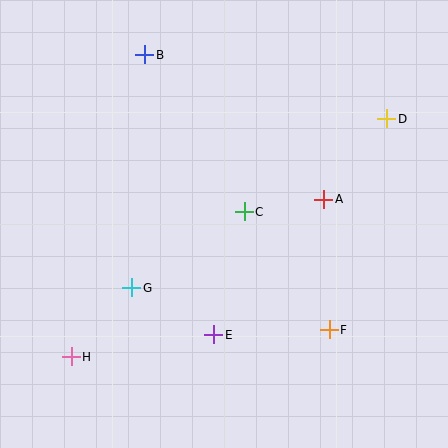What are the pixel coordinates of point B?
Point B is at (145, 55).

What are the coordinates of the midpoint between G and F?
The midpoint between G and F is at (230, 309).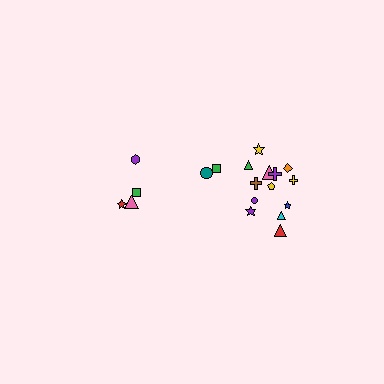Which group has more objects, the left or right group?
The right group.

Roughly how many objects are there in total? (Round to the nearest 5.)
Roughly 20 objects in total.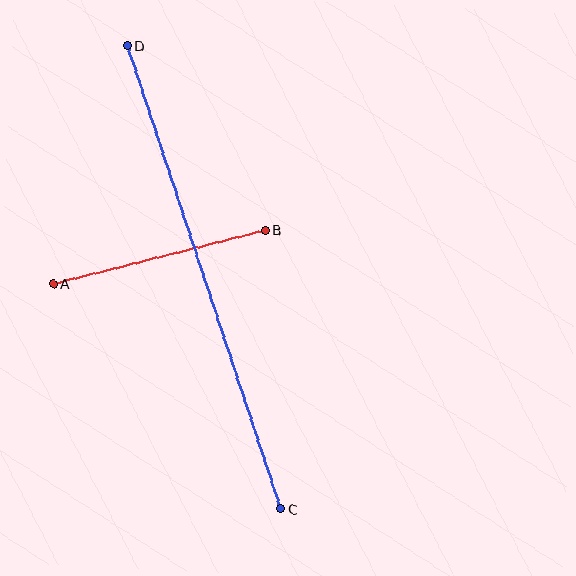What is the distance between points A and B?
The distance is approximately 218 pixels.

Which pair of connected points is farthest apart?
Points C and D are farthest apart.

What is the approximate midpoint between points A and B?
The midpoint is at approximately (159, 257) pixels.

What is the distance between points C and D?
The distance is approximately 488 pixels.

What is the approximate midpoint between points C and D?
The midpoint is at approximately (204, 277) pixels.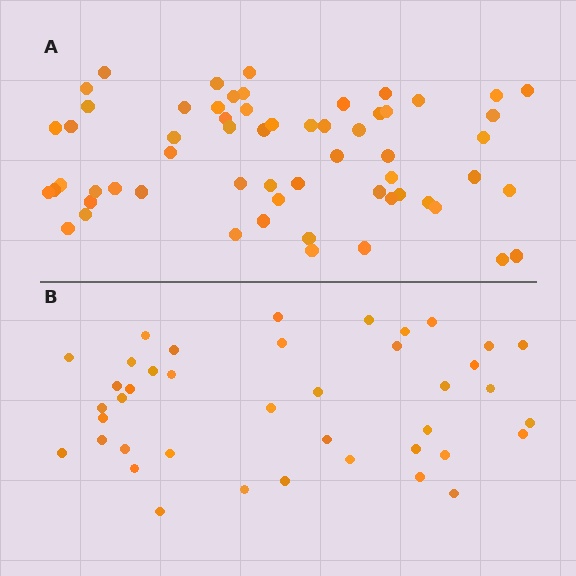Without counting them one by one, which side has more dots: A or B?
Region A (the top region) has more dots.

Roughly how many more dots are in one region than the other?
Region A has approximately 20 more dots than region B.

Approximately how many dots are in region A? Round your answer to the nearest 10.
About 60 dots.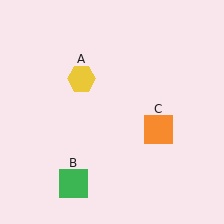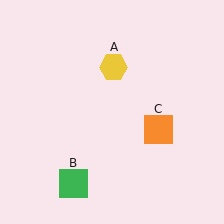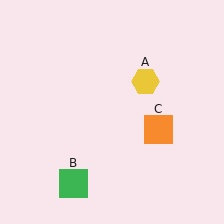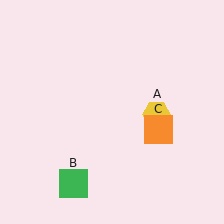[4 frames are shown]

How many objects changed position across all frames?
1 object changed position: yellow hexagon (object A).